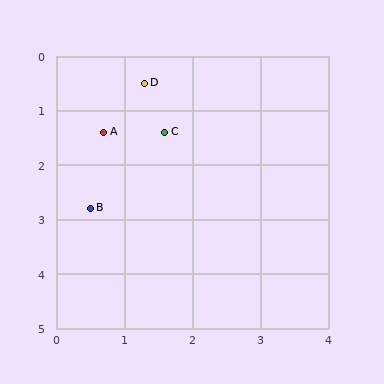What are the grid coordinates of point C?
Point C is at approximately (1.6, 1.4).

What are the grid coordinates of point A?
Point A is at approximately (0.7, 1.4).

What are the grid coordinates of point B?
Point B is at approximately (0.5, 2.8).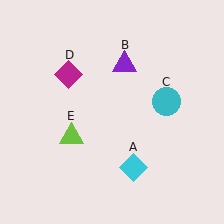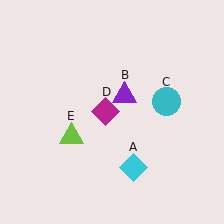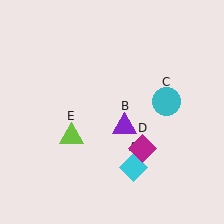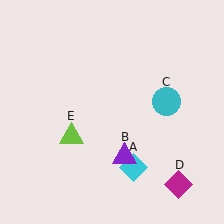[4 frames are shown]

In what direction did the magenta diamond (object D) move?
The magenta diamond (object D) moved down and to the right.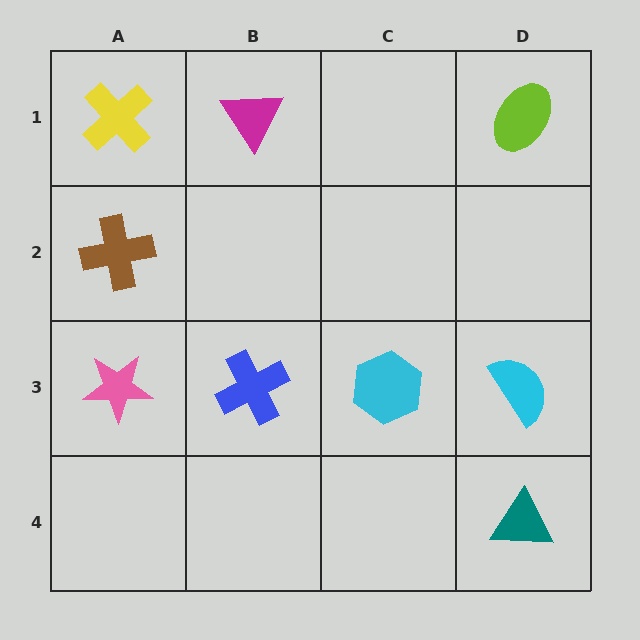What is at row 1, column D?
A lime ellipse.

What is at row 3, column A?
A pink star.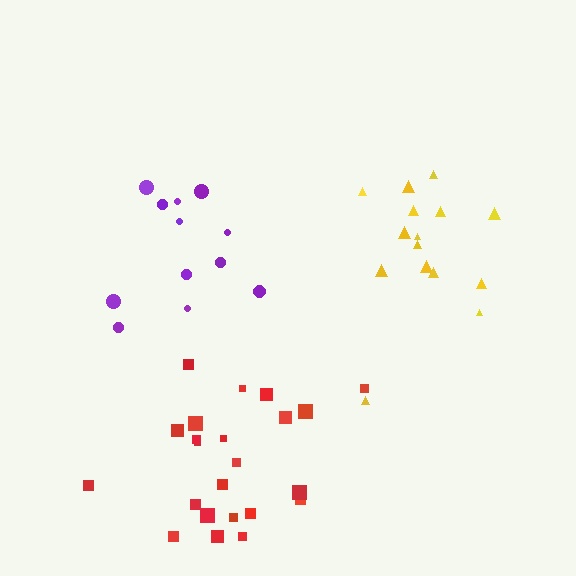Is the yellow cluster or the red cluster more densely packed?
Red.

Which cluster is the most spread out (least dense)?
Purple.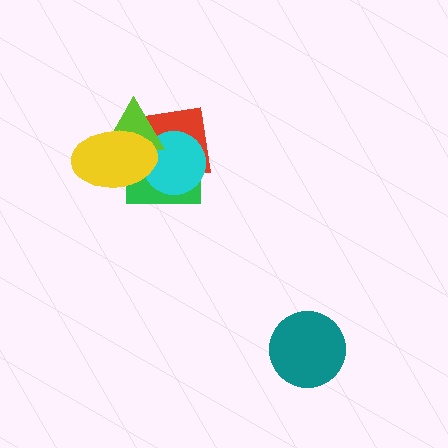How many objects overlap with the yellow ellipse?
4 objects overlap with the yellow ellipse.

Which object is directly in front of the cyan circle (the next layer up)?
The lime triangle is directly in front of the cyan circle.